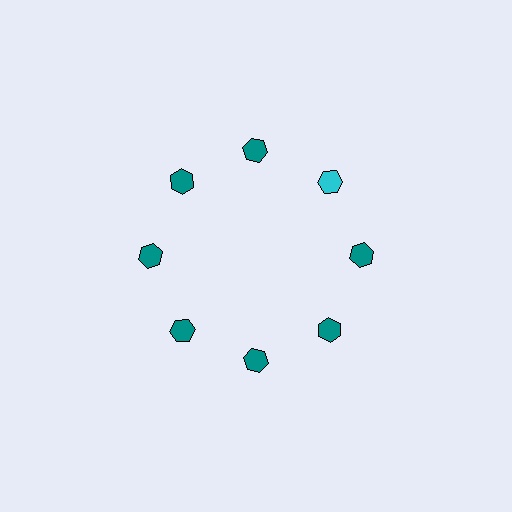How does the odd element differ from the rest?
It has a different color: cyan instead of teal.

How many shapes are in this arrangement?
There are 8 shapes arranged in a ring pattern.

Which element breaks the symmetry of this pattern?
The cyan hexagon at roughly the 2 o'clock position breaks the symmetry. All other shapes are teal hexagons.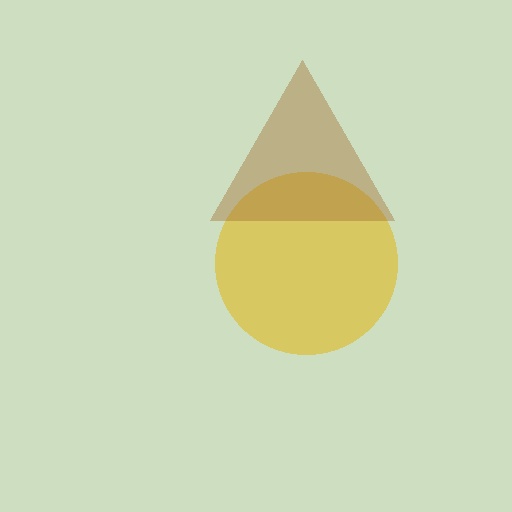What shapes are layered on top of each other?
The layered shapes are: a yellow circle, a brown triangle.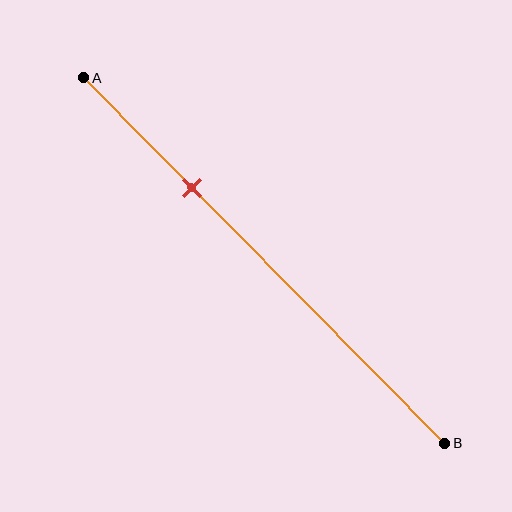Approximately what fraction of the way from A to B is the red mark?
The red mark is approximately 30% of the way from A to B.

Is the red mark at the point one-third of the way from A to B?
No, the mark is at about 30% from A, not at the 33% one-third point.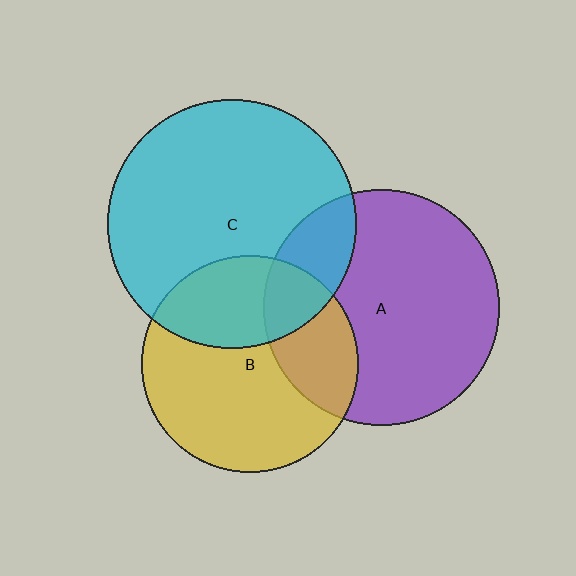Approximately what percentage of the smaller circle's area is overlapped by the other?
Approximately 30%.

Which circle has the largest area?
Circle C (cyan).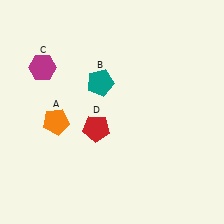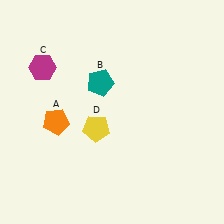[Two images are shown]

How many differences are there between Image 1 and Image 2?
There is 1 difference between the two images.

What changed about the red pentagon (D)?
In Image 1, D is red. In Image 2, it changed to yellow.